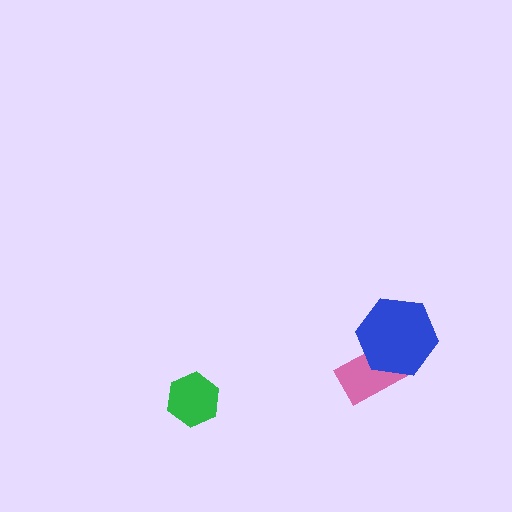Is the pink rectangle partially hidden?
Yes, it is partially covered by another shape.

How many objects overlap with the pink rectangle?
1 object overlaps with the pink rectangle.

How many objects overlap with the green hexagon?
0 objects overlap with the green hexagon.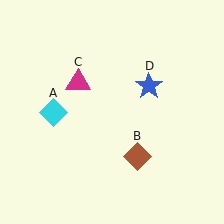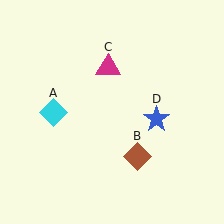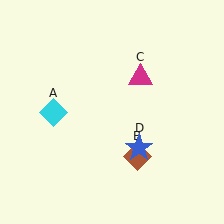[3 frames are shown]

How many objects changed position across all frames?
2 objects changed position: magenta triangle (object C), blue star (object D).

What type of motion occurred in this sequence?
The magenta triangle (object C), blue star (object D) rotated clockwise around the center of the scene.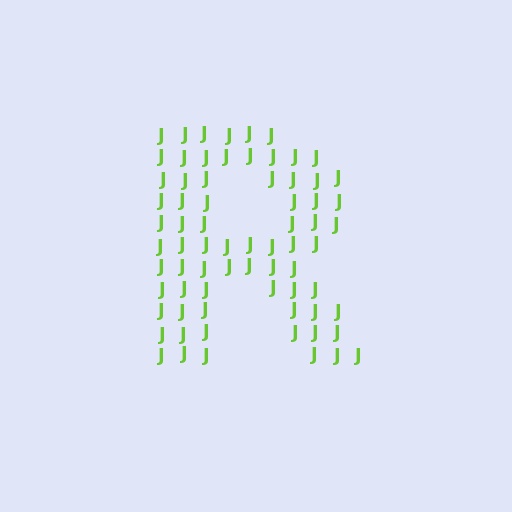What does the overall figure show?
The overall figure shows the letter R.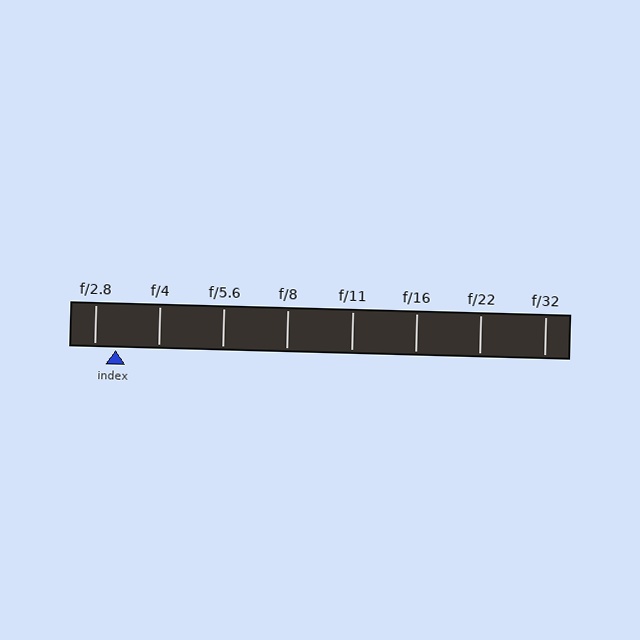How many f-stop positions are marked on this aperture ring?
There are 8 f-stop positions marked.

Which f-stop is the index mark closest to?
The index mark is closest to f/2.8.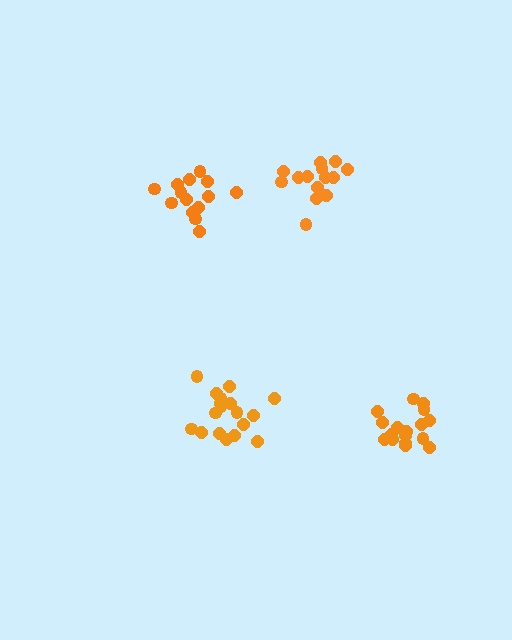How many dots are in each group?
Group 1: 17 dots, Group 2: 18 dots, Group 3: 14 dots, Group 4: 14 dots (63 total).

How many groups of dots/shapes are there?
There are 4 groups.